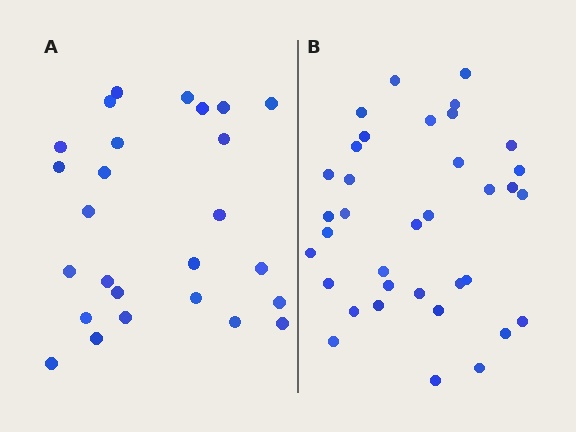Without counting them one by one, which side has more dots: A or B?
Region B (the right region) has more dots.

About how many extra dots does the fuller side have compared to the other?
Region B has roughly 10 or so more dots than region A.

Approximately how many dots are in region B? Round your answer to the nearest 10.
About 40 dots. (The exact count is 36, which rounds to 40.)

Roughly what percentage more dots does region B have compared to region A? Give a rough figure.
About 40% more.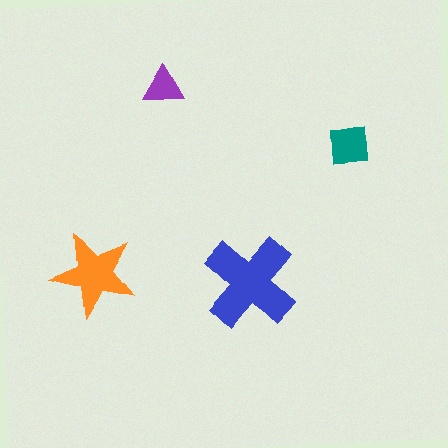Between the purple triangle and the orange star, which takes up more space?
The orange star.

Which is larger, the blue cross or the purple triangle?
The blue cross.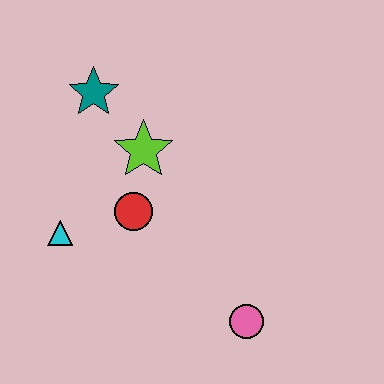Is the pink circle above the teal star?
No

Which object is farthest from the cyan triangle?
The pink circle is farthest from the cyan triangle.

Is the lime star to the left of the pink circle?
Yes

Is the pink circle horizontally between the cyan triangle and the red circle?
No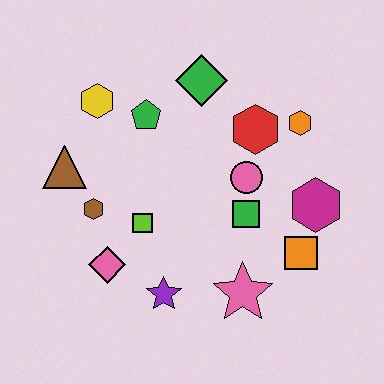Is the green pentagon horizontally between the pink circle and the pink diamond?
Yes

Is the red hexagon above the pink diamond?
Yes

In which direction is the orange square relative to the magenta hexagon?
The orange square is below the magenta hexagon.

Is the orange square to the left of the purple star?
No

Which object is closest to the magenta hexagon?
The orange square is closest to the magenta hexagon.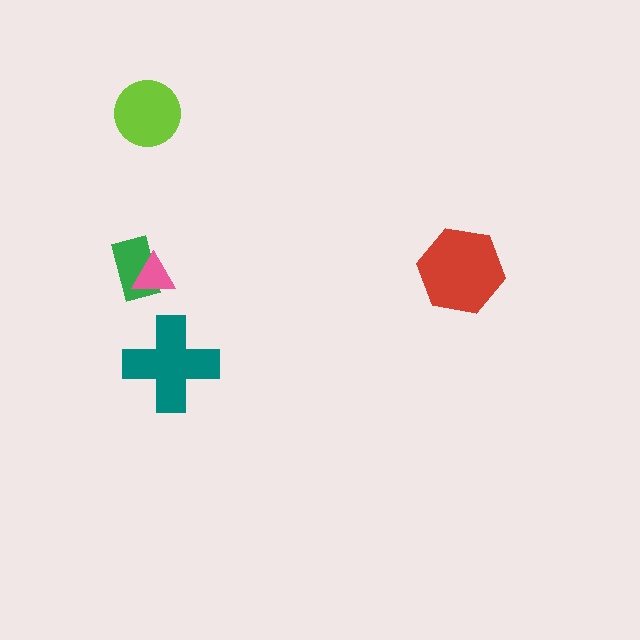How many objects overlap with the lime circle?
0 objects overlap with the lime circle.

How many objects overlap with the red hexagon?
0 objects overlap with the red hexagon.